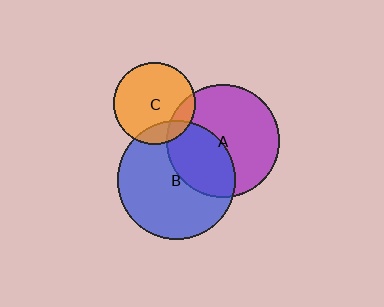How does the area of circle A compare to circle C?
Approximately 1.9 times.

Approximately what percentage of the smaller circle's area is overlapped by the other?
Approximately 15%.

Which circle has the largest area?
Circle B (blue).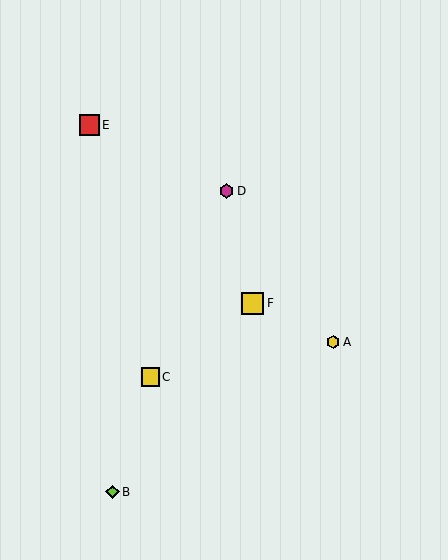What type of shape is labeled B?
Shape B is a lime diamond.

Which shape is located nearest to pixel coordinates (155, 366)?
The yellow square (labeled C) at (150, 377) is nearest to that location.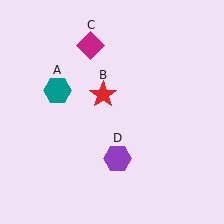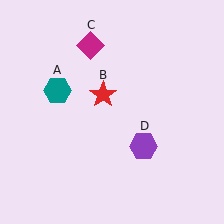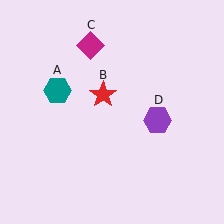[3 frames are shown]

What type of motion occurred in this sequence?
The purple hexagon (object D) rotated counterclockwise around the center of the scene.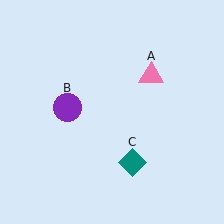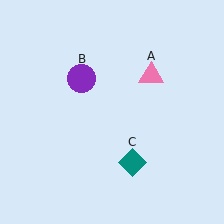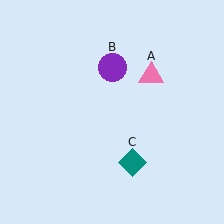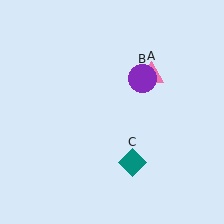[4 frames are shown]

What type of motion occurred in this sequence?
The purple circle (object B) rotated clockwise around the center of the scene.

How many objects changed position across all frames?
1 object changed position: purple circle (object B).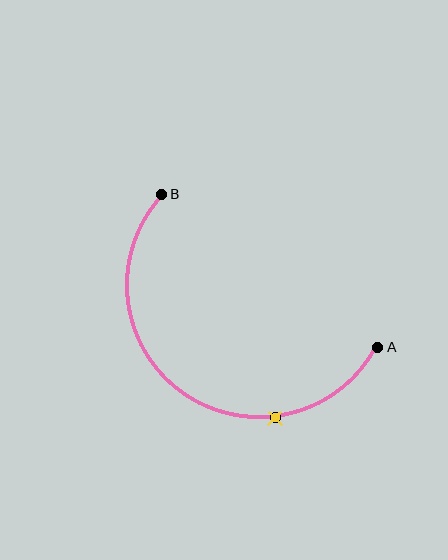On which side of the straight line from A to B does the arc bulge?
The arc bulges below and to the left of the straight line connecting A and B.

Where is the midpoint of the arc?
The arc midpoint is the point on the curve farthest from the straight line joining A and B. It sits below and to the left of that line.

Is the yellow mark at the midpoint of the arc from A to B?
No. The yellow mark lies on the arc but is closer to endpoint A. The arc midpoint would be at the point on the curve equidistant along the arc from both A and B.